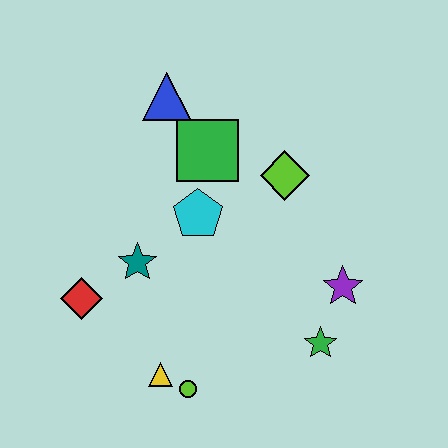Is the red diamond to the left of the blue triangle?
Yes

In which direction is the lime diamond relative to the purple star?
The lime diamond is above the purple star.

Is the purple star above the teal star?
No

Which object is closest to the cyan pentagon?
The green square is closest to the cyan pentagon.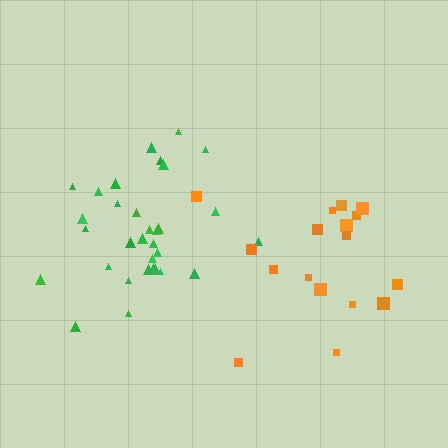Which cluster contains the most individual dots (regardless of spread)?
Green (32).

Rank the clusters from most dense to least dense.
green, orange.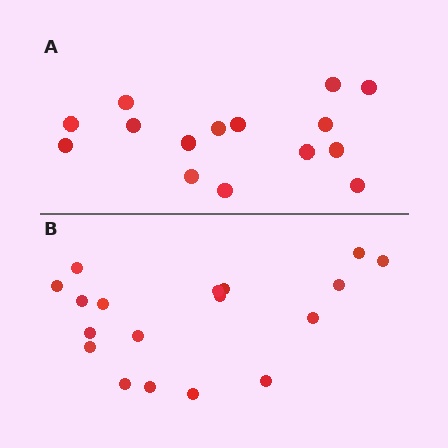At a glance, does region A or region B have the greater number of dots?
Region B (the bottom region) has more dots.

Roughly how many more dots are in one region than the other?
Region B has just a few more — roughly 2 or 3 more dots than region A.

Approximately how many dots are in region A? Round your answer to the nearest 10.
About 20 dots. (The exact count is 15, which rounds to 20.)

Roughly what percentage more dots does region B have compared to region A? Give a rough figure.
About 20% more.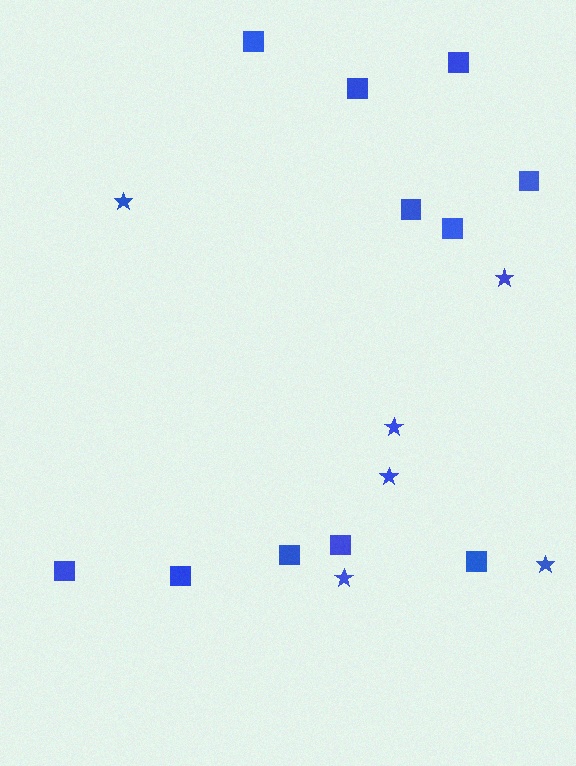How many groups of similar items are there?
There are 2 groups: one group of stars (6) and one group of squares (11).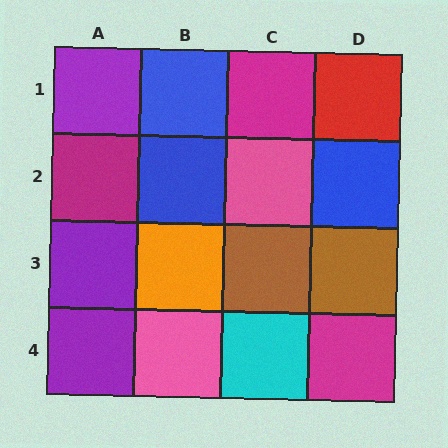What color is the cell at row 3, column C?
Brown.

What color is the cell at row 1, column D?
Red.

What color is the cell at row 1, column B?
Blue.